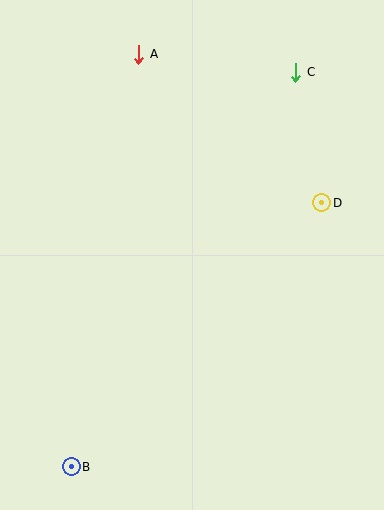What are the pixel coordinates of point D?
Point D is at (322, 203).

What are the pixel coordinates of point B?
Point B is at (71, 467).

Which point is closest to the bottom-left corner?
Point B is closest to the bottom-left corner.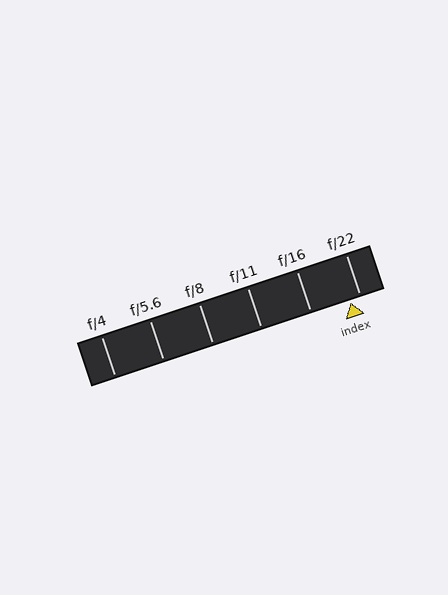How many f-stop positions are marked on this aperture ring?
There are 6 f-stop positions marked.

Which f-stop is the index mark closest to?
The index mark is closest to f/22.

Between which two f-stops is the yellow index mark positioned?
The index mark is between f/16 and f/22.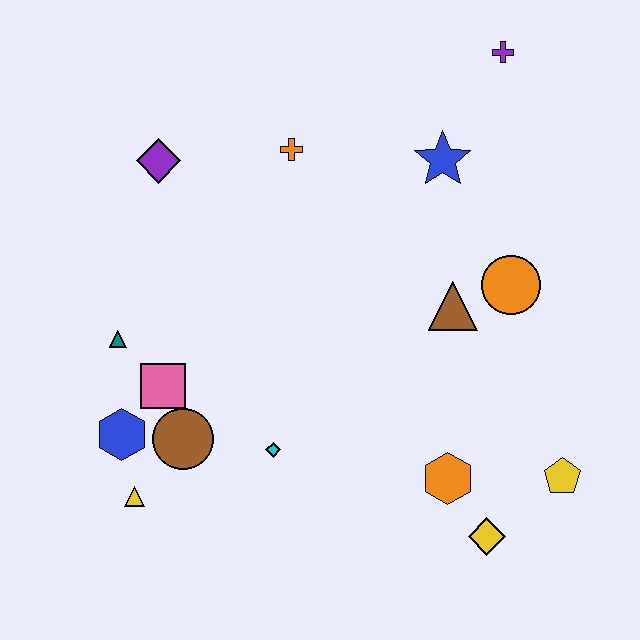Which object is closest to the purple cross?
The blue star is closest to the purple cross.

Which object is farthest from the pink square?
The purple cross is farthest from the pink square.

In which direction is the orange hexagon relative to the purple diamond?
The orange hexagon is below the purple diamond.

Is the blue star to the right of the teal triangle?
Yes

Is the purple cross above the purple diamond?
Yes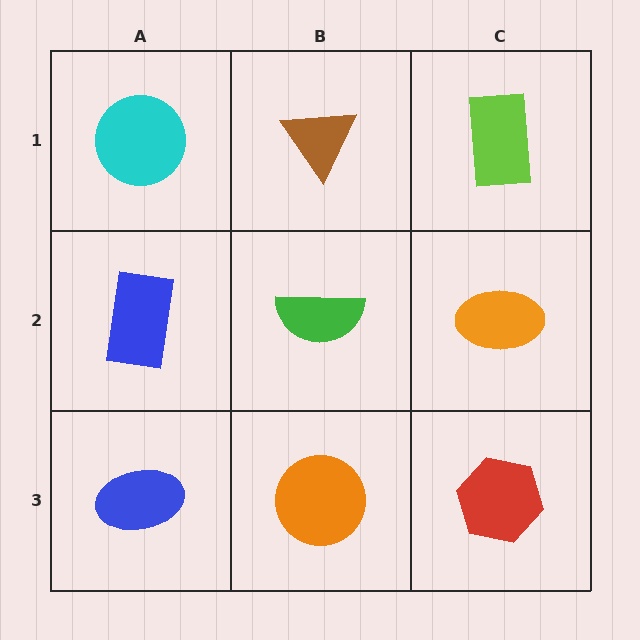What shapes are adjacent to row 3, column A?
A blue rectangle (row 2, column A), an orange circle (row 3, column B).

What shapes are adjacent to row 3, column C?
An orange ellipse (row 2, column C), an orange circle (row 3, column B).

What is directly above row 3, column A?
A blue rectangle.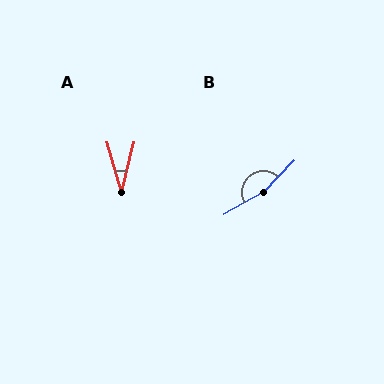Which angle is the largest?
B, at approximately 164 degrees.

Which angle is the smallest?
A, at approximately 31 degrees.